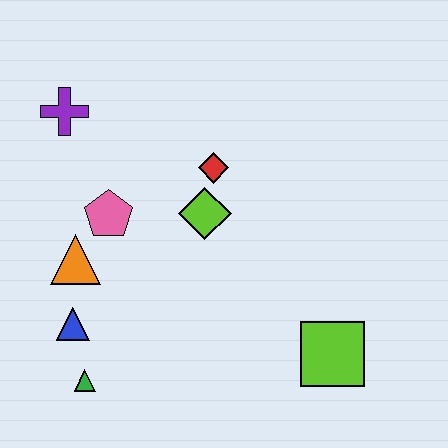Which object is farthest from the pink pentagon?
The lime square is farthest from the pink pentagon.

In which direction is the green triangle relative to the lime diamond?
The green triangle is below the lime diamond.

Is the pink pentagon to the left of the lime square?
Yes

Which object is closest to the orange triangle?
The pink pentagon is closest to the orange triangle.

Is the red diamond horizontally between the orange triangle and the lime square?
Yes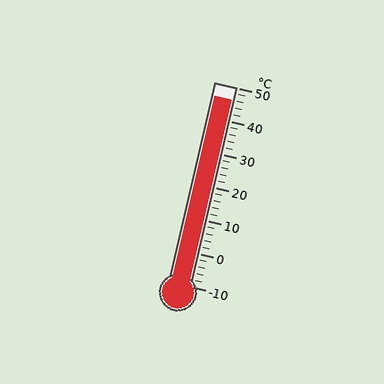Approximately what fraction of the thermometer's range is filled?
The thermometer is filled to approximately 95% of its range.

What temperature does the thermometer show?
The thermometer shows approximately 46°C.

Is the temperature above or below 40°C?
The temperature is above 40°C.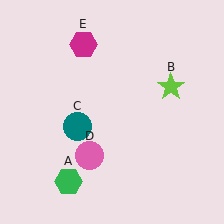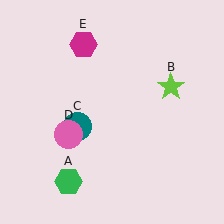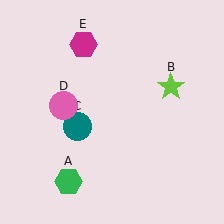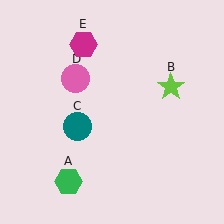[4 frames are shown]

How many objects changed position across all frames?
1 object changed position: pink circle (object D).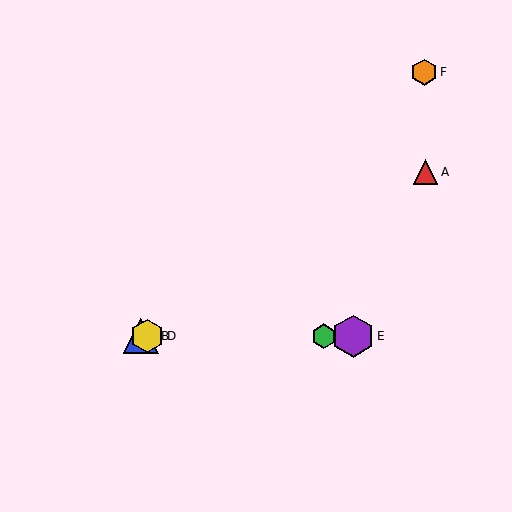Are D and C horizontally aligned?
Yes, both are at y≈336.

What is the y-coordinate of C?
Object C is at y≈336.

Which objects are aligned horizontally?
Objects B, C, D, E are aligned horizontally.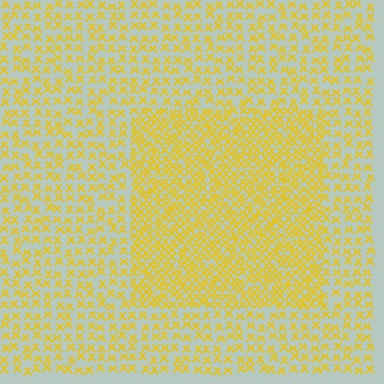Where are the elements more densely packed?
The elements are more densely packed inside the rectangle boundary.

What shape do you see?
I see a rectangle.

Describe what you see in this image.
The image contains small yellow elements arranged at two different densities. A rectangle-shaped region is visible where the elements are more densely packed than the surrounding area.